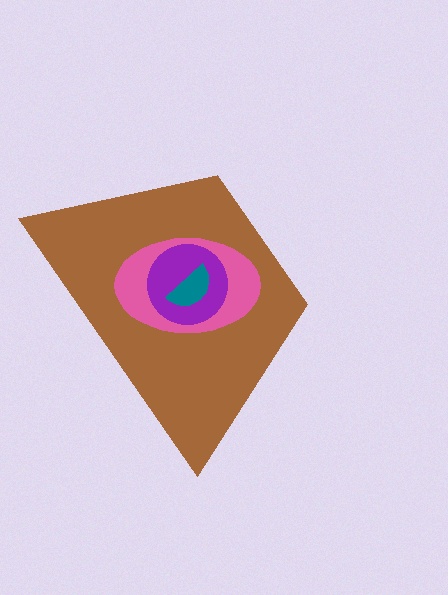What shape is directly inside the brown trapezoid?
The pink ellipse.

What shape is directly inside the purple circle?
The teal semicircle.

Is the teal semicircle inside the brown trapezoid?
Yes.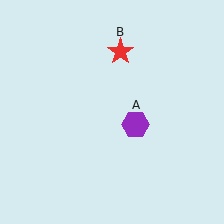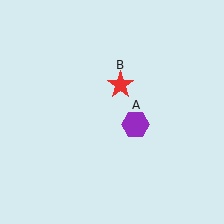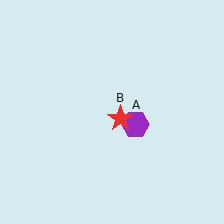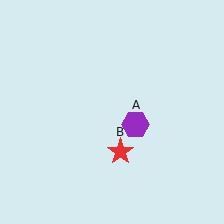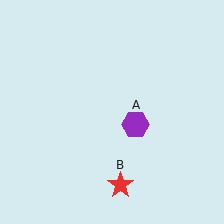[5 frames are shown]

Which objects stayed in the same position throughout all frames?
Purple hexagon (object A) remained stationary.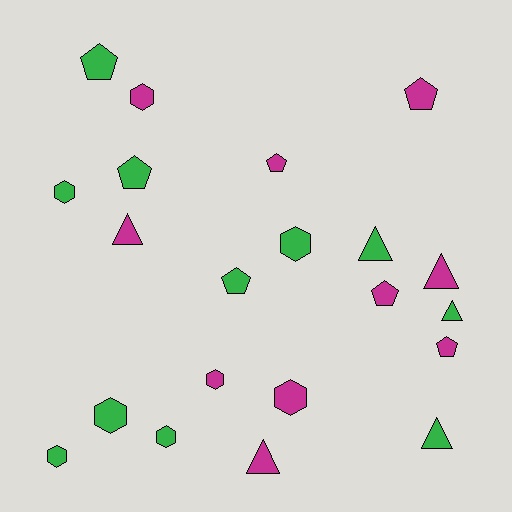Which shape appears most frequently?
Hexagon, with 8 objects.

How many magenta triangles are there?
There are 3 magenta triangles.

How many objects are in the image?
There are 21 objects.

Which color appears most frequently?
Green, with 11 objects.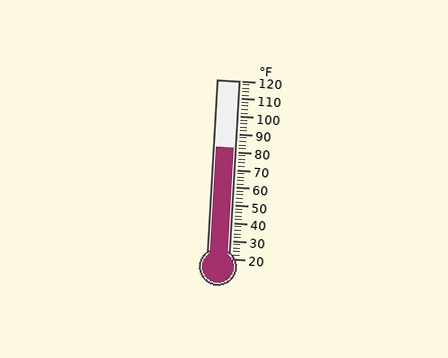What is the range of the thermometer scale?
The thermometer scale ranges from 20°F to 120°F.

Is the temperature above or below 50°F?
The temperature is above 50°F.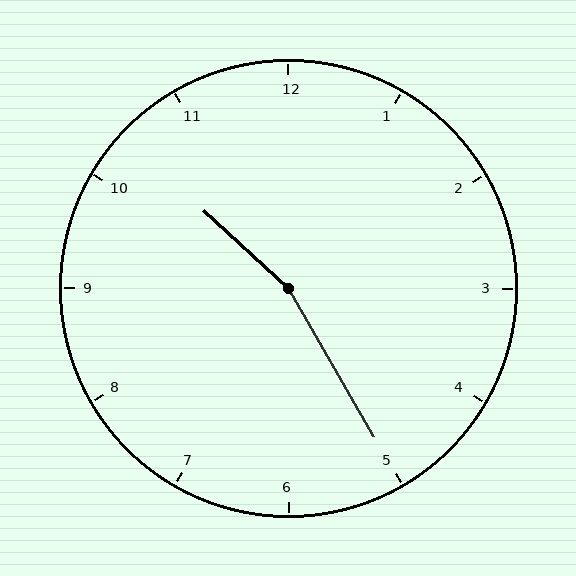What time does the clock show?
10:25.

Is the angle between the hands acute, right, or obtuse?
It is obtuse.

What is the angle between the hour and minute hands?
Approximately 162 degrees.